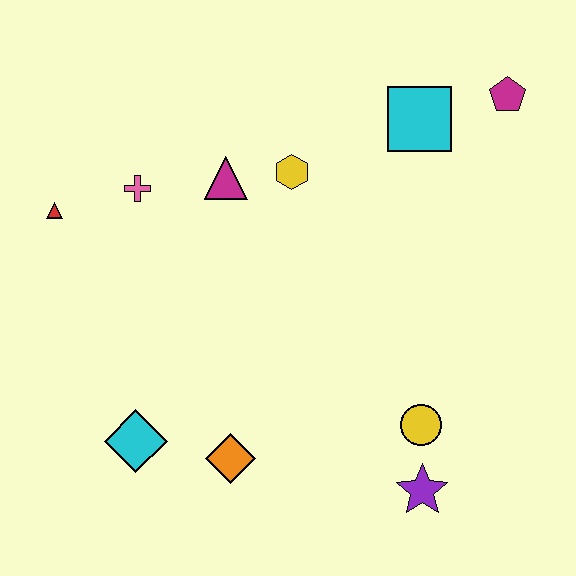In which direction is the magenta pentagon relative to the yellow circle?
The magenta pentagon is above the yellow circle.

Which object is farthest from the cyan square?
The cyan diamond is farthest from the cyan square.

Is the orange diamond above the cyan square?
No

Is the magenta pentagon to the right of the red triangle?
Yes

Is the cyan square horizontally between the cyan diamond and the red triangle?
No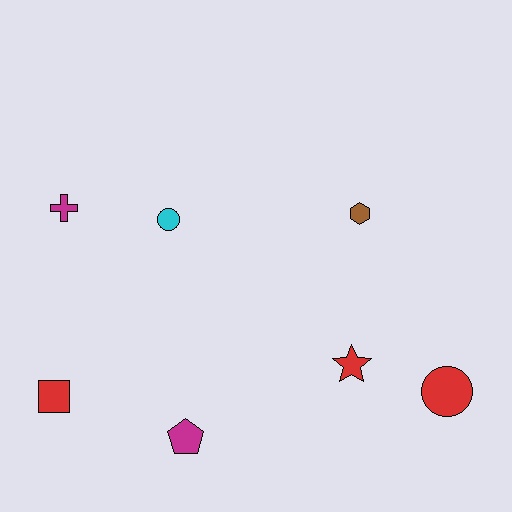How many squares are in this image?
There is 1 square.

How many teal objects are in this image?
There are no teal objects.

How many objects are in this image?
There are 7 objects.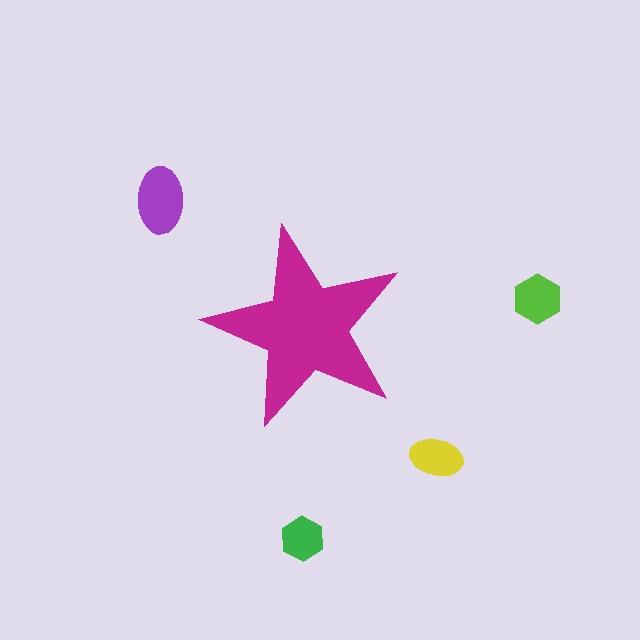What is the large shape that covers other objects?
A magenta star.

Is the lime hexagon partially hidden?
No, the lime hexagon is fully visible.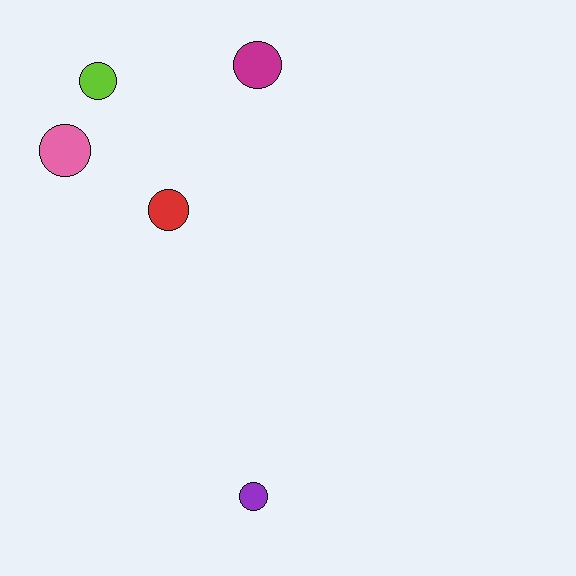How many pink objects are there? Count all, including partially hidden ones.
There is 1 pink object.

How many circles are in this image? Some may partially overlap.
There are 5 circles.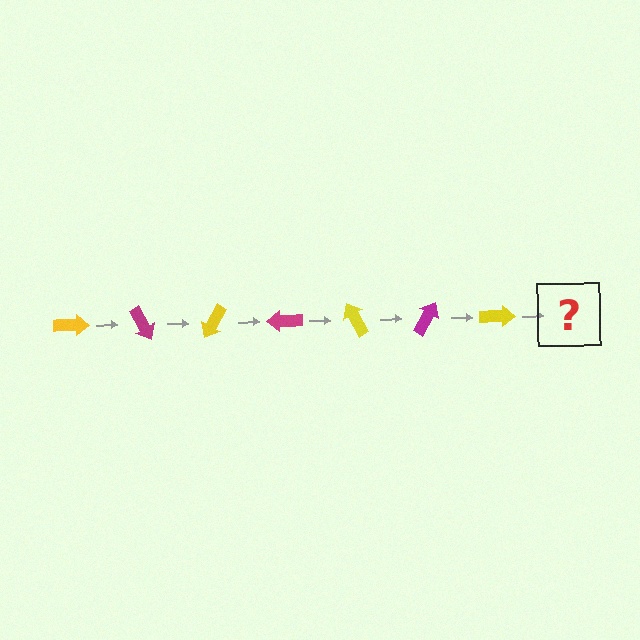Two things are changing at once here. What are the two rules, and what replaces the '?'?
The two rules are that it rotates 60 degrees each step and the color cycles through yellow and magenta. The '?' should be a magenta arrow, rotated 420 degrees from the start.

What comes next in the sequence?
The next element should be a magenta arrow, rotated 420 degrees from the start.